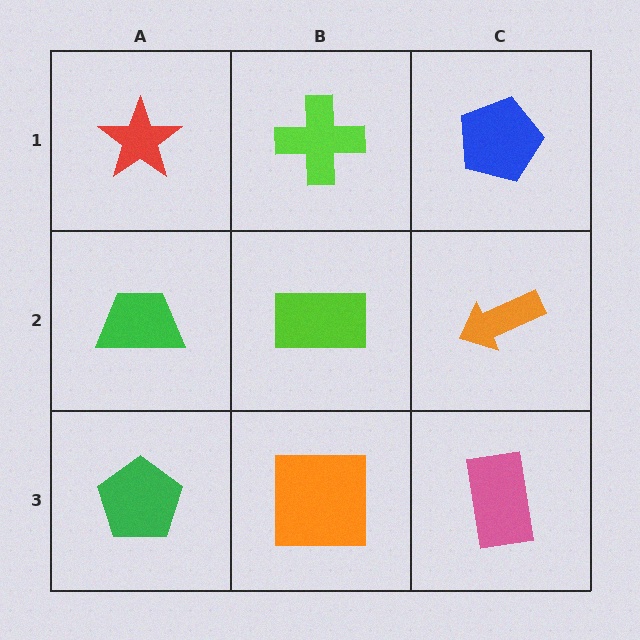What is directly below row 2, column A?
A green pentagon.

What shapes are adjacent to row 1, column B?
A lime rectangle (row 2, column B), a red star (row 1, column A), a blue pentagon (row 1, column C).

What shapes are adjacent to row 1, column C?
An orange arrow (row 2, column C), a lime cross (row 1, column B).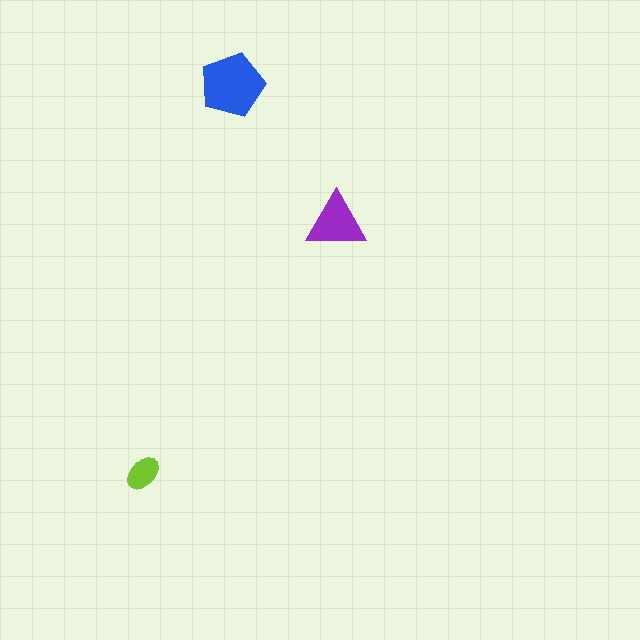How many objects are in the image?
There are 3 objects in the image.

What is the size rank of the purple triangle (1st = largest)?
2nd.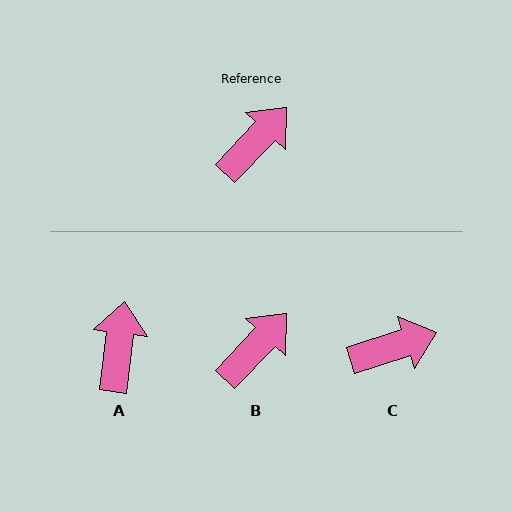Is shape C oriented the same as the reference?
No, it is off by about 29 degrees.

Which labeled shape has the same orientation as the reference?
B.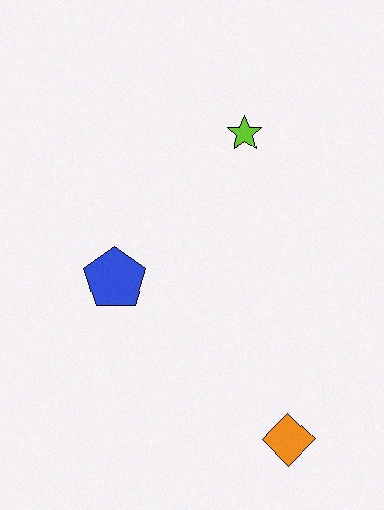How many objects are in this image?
There are 3 objects.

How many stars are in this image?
There is 1 star.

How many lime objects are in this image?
There is 1 lime object.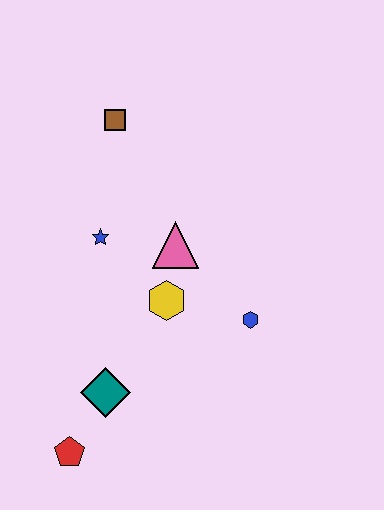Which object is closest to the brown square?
The blue star is closest to the brown square.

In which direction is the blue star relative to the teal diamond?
The blue star is above the teal diamond.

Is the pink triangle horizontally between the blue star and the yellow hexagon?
No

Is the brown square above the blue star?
Yes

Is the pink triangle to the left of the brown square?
No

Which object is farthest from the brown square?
The red pentagon is farthest from the brown square.